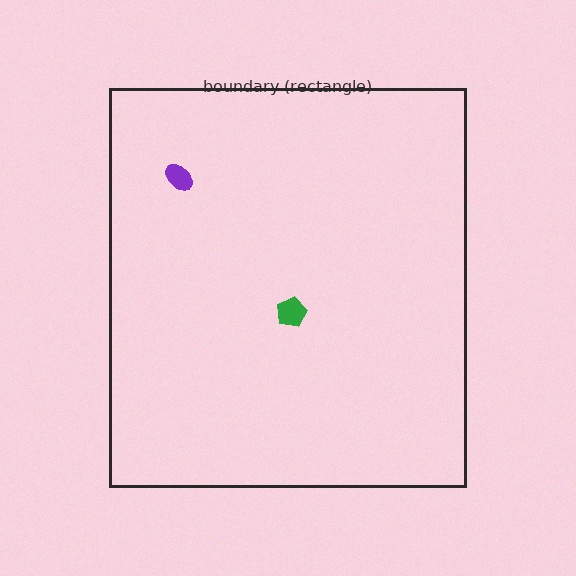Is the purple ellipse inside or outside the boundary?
Inside.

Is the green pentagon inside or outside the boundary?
Inside.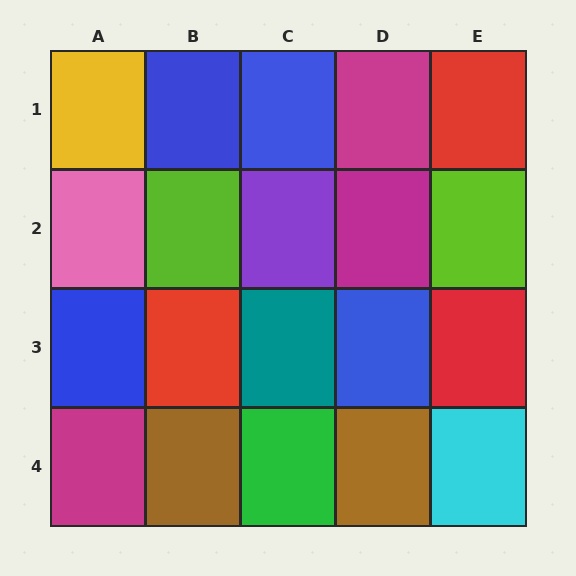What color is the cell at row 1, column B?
Blue.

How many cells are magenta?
3 cells are magenta.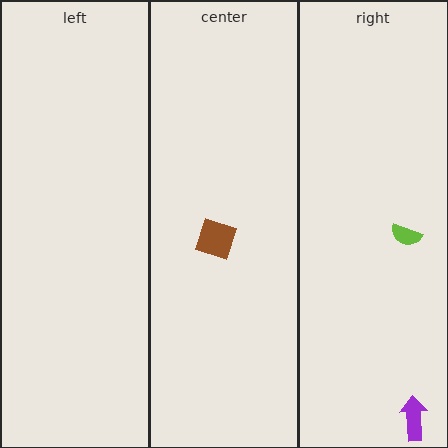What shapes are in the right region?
The purple arrow, the lime semicircle.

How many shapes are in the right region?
2.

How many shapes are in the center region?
1.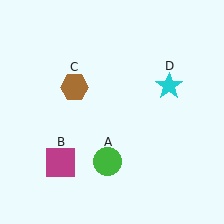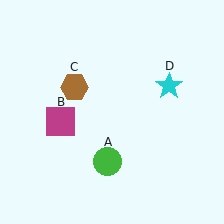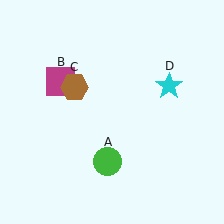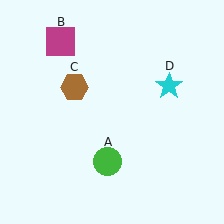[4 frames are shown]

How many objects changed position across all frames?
1 object changed position: magenta square (object B).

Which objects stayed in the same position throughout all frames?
Green circle (object A) and brown hexagon (object C) and cyan star (object D) remained stationary.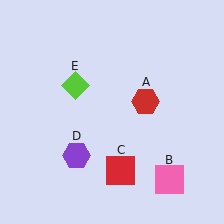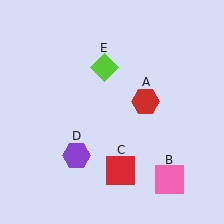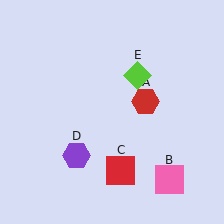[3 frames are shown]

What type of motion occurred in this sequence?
The lime diamond (object E) rotated clockwise around the center of the scene.